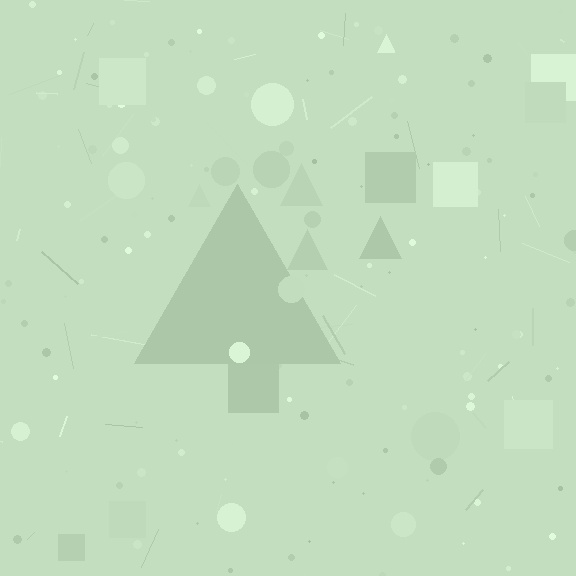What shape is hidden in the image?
A triangle is hidden in the image.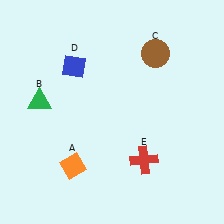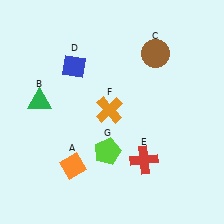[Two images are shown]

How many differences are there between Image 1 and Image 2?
There are 2 differences between the two images.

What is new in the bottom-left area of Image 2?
A lime pentagon (G) was added in the bottom-left area of Image 2.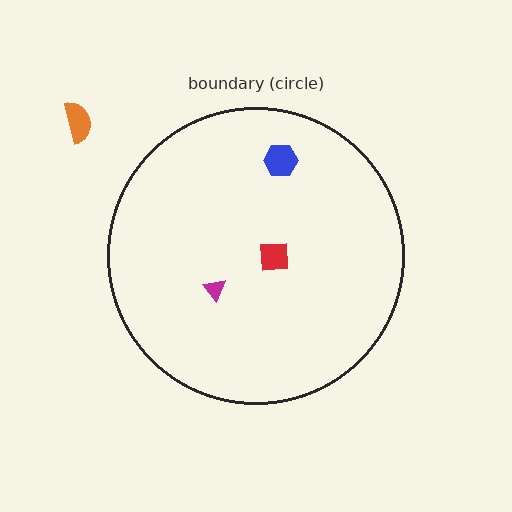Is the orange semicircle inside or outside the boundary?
Outside.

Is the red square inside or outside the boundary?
Inside.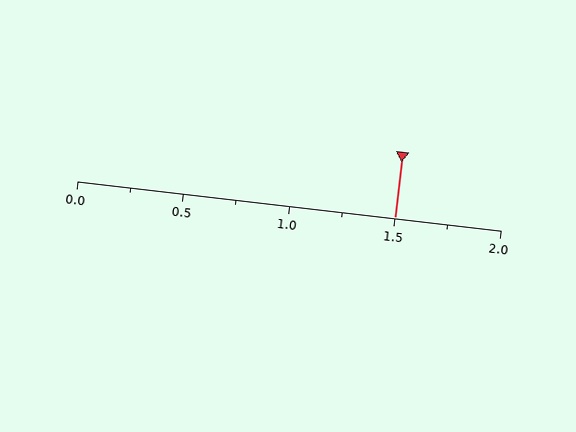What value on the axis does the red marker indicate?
The marker indicates approximately 1.5.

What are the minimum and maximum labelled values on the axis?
The axis runs from 0.0 to 2.0.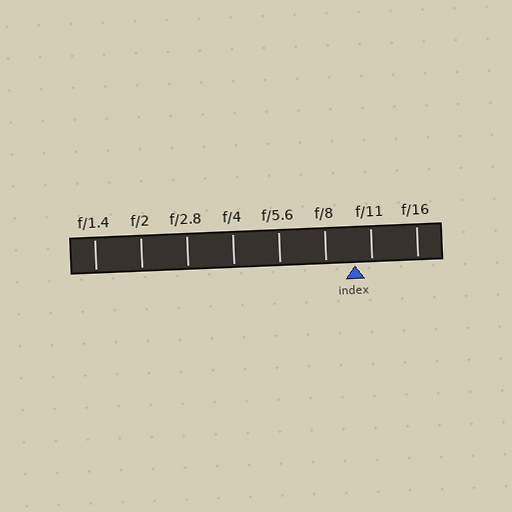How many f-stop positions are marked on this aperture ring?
There are 8 f-stop positions marked.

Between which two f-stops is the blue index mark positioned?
The index mark is between f/8 and f/11.